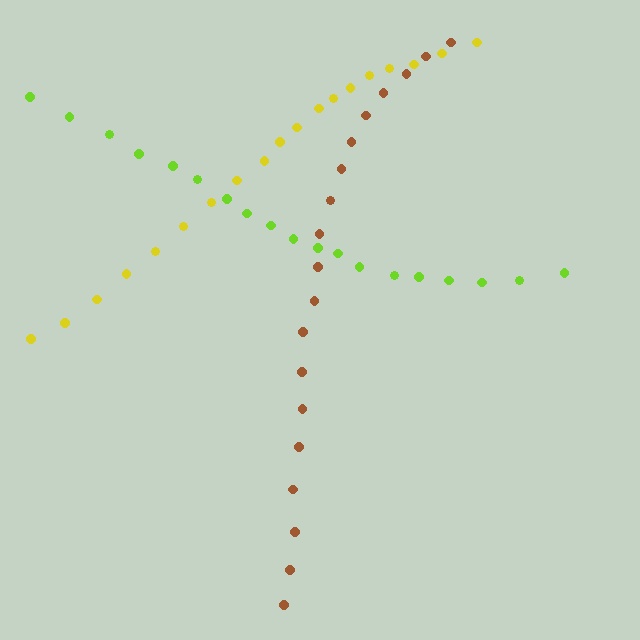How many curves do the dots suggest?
There are 3 distinct paths.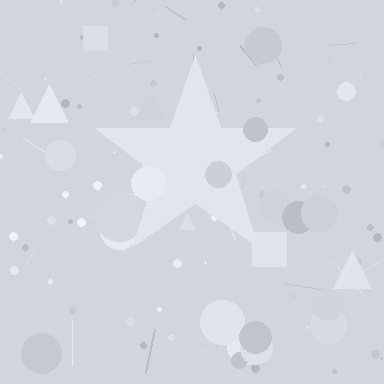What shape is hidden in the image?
A star is hidden in the image.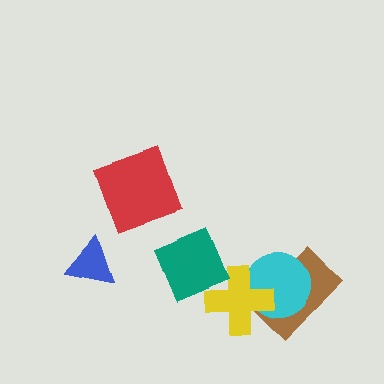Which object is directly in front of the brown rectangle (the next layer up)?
The cyan circle is directly in front of the brown rectangle.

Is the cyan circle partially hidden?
Yes, it is partially covered by another shape.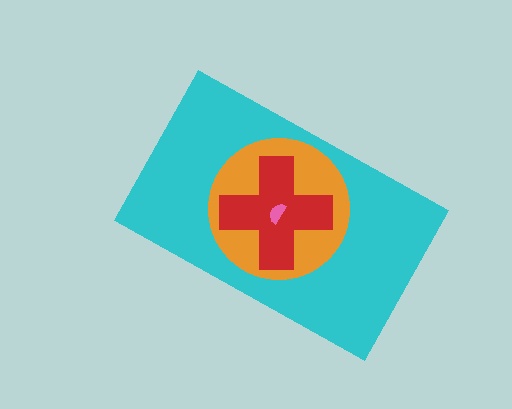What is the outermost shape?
The cyan rectangle.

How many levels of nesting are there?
4.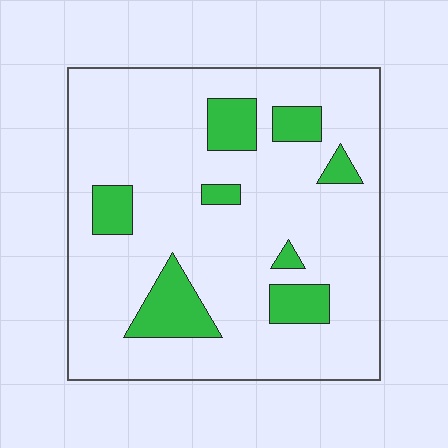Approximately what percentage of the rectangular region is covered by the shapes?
Approximately 15%.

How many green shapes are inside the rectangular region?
8.